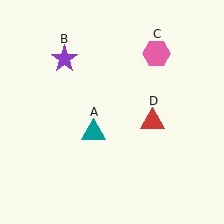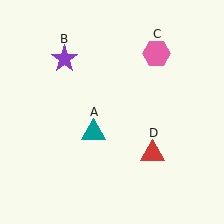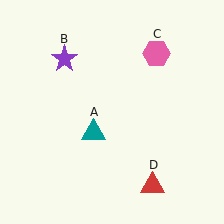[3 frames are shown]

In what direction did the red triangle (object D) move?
The red triangle (object D) moved down.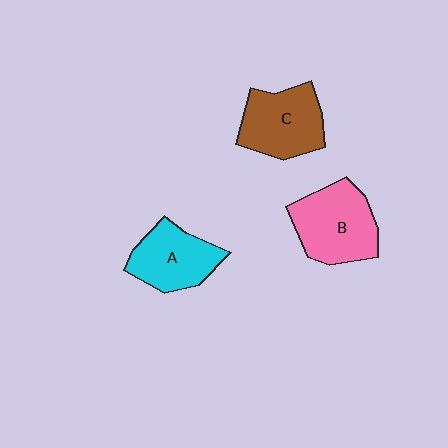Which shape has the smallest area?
Shape A (cyan).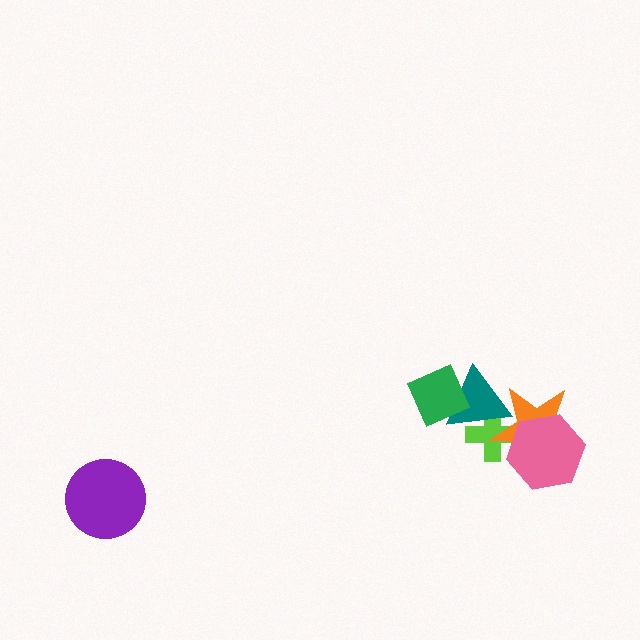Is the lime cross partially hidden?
Yes, it is partially covered by another shape.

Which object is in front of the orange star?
The pink hexagon is in front of the orange star.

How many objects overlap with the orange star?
3 objects overlap with the orange star.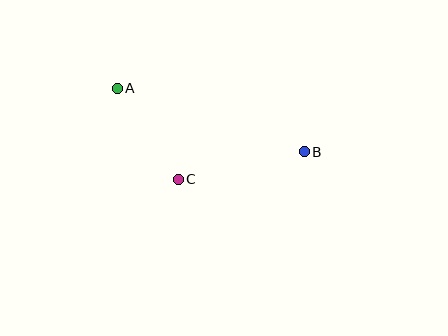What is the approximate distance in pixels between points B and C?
The distance between B and C is approximately 129 pixels.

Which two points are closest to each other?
Points A and C are closest to each other.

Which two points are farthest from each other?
Points A and B are farthest from each other.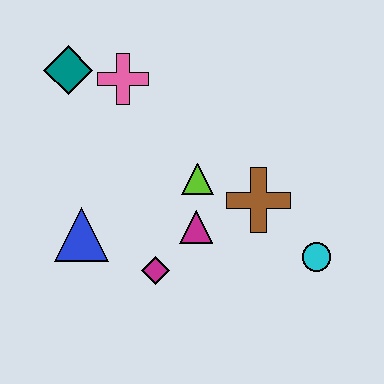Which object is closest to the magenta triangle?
The lime triangle is closest to the magenta triangle.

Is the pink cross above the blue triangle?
Yes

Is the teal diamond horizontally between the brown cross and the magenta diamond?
No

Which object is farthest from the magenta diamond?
The teal diamond is farthest from the magenta diamond.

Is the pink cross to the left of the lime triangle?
Yes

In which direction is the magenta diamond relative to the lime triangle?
The magenta diamond is below the lime triangle.